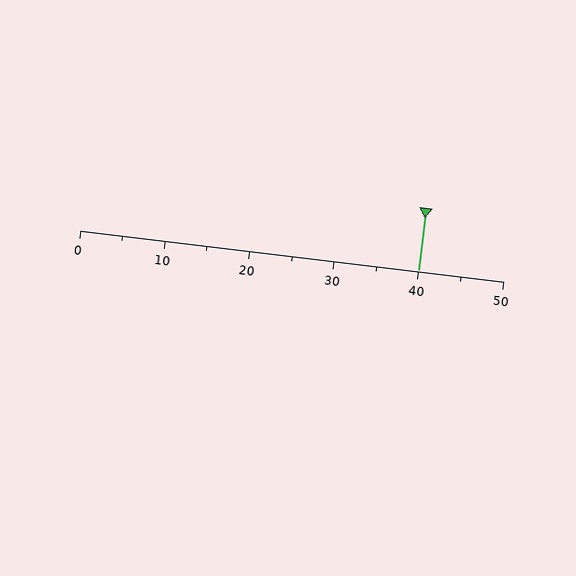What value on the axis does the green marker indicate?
The marker indicates approximately 40.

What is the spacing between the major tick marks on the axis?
The major ticks are spaced 10 apart.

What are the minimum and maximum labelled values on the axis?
The axis runs from 0 to 50.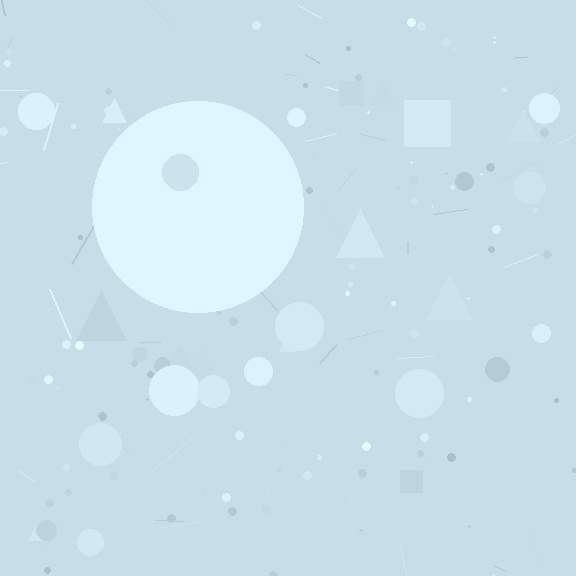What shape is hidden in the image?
A circle is hidden in the image.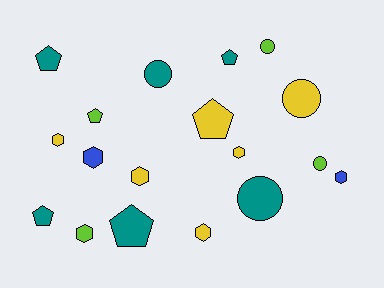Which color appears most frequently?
Yellow, with 6 objects.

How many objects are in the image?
There are 18 objects.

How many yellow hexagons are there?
There are 4 yellow hexagons.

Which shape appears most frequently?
Hexagon, with 7 objects.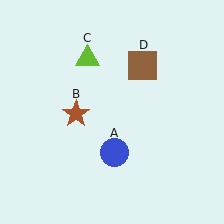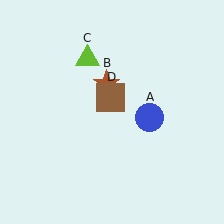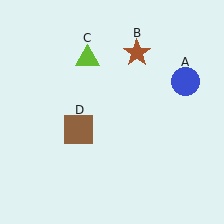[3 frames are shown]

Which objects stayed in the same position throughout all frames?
Lime triangle (object C) remained stationary.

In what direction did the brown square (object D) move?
The brown square (object D) moved down and to the left.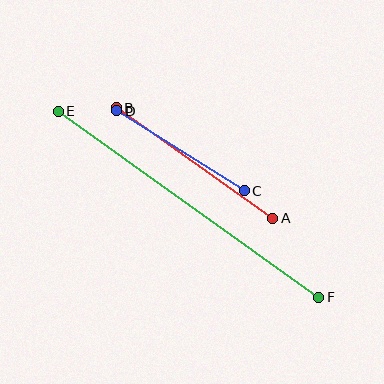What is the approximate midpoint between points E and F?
The midpoint is at approximately (188, 204) pixels.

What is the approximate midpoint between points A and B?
The midpoint is at approximately (195, 163) pixels.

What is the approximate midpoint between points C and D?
The midpoint is at approximately (181, 151) pixels.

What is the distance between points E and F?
The distance is approximately 320 pixels.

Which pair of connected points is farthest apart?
Points E and F are farthest apart.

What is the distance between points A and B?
The distance is approximately 192 pixels.